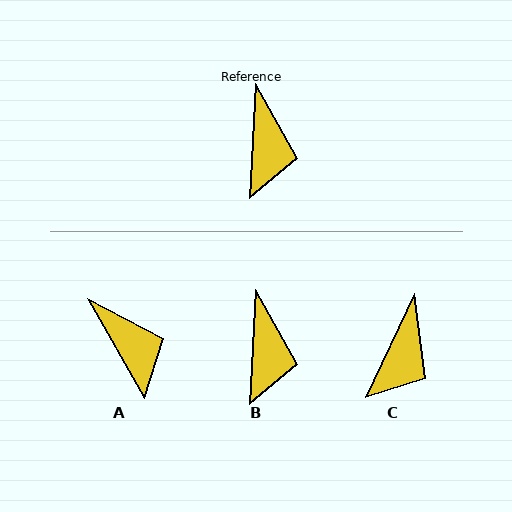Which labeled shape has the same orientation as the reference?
B.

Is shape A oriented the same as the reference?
No, it is off by about 33 degrees.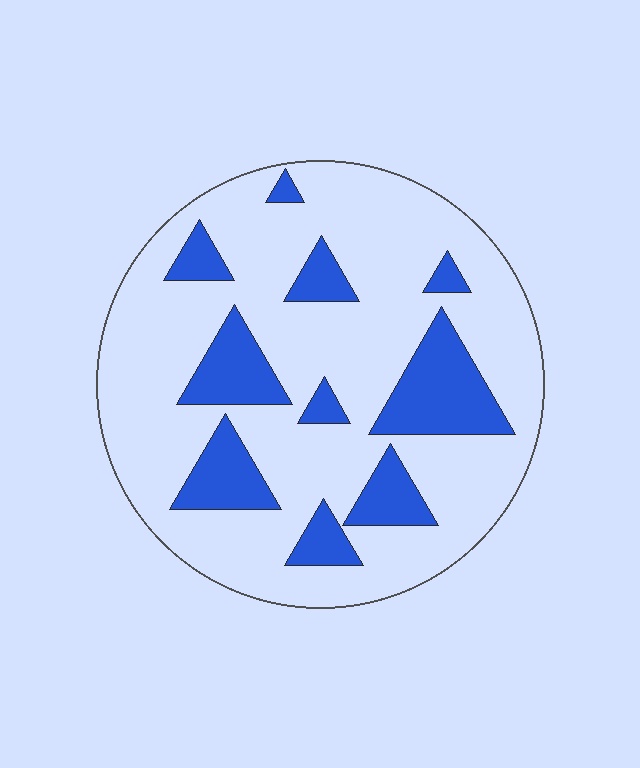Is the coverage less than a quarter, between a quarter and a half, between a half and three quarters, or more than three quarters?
Less than a quarter.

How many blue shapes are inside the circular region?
10.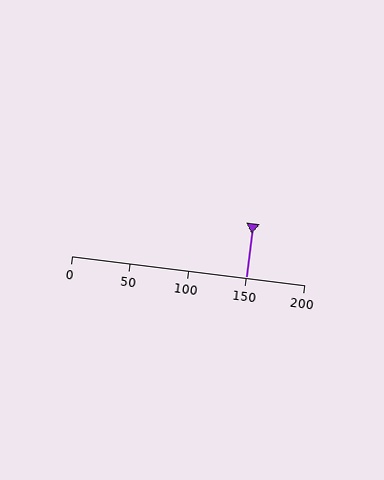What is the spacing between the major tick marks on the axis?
The major ticks are spaced 50 apart.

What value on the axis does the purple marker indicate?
The marker indicates approximately 150.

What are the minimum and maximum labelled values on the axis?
The axis runs from 0 to 200.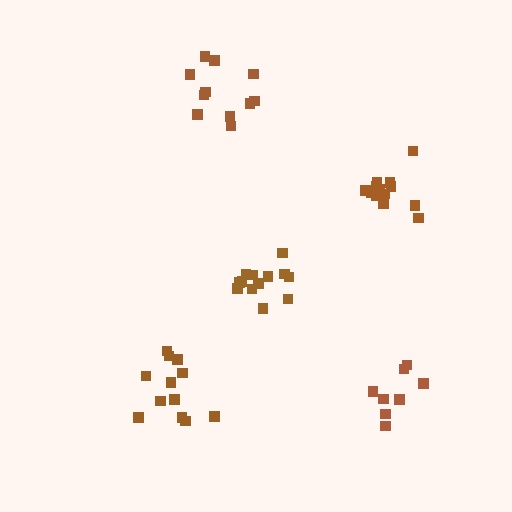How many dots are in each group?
Group 1: 11 dots, Group 2: 13 dots, Group 3: 12 dots, Group 4: 8 dots, Group 5: 13 dots (57 total).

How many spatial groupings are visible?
There are 5 spatial groupings.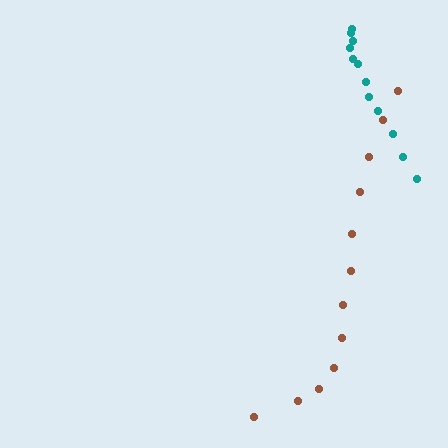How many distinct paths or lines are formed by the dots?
There are 2 distinct paths.